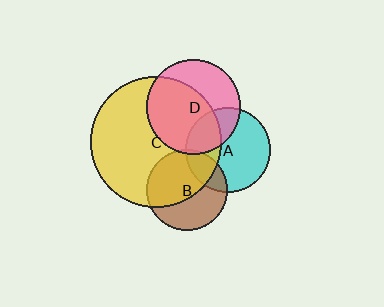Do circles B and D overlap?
Yes.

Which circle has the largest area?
Circle C (yellow).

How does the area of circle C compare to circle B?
Approximately 2.6 times.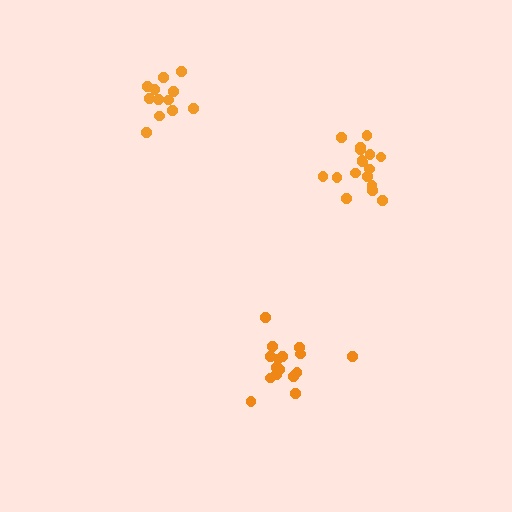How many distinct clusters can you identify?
There are 3 distinct clusters.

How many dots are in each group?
Group 1: 12 dots, Group 2: 16 dots, Group 3: 17 dots (45 total).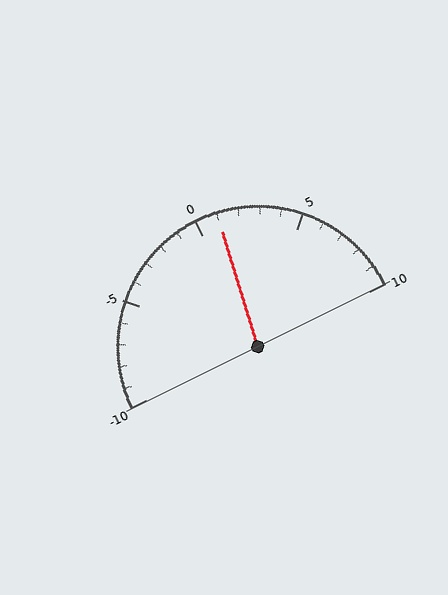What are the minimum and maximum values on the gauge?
The gauge ranges from -10 to 10.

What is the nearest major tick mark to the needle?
The nearest major tick mark is 0.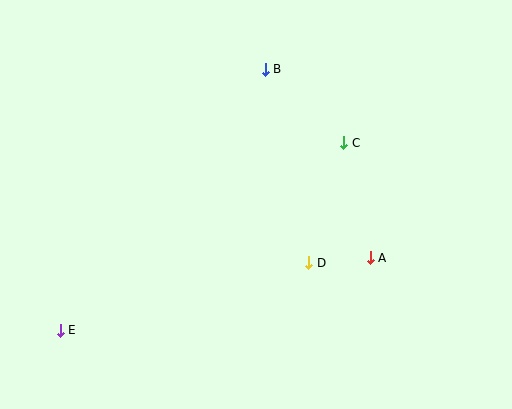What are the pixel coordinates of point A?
Point A is at (370, 258).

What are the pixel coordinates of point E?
Point E is at (60, 330).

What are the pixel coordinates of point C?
Point C is at (344, 143).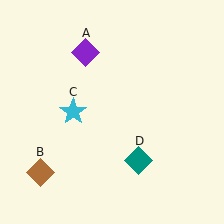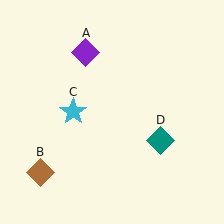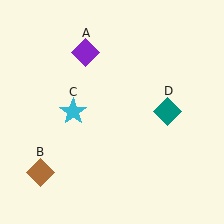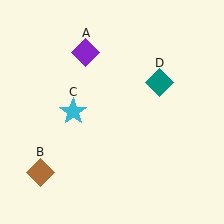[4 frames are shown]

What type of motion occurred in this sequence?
The teal diamond (object D) rotated counterclockwise around the center of the scene.